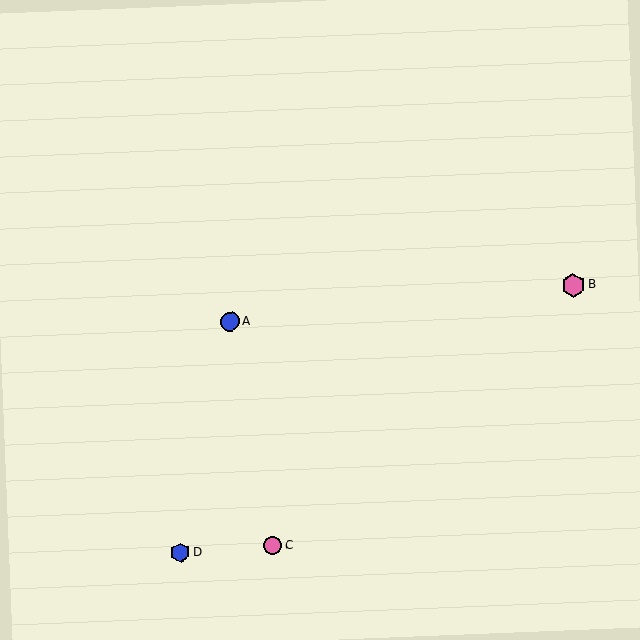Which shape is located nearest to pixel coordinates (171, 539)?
The blue hexagon (labeled D) at (180, 553) is nearest to that location.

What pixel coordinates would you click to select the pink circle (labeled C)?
Click at (273, 546) to select the pink circle C.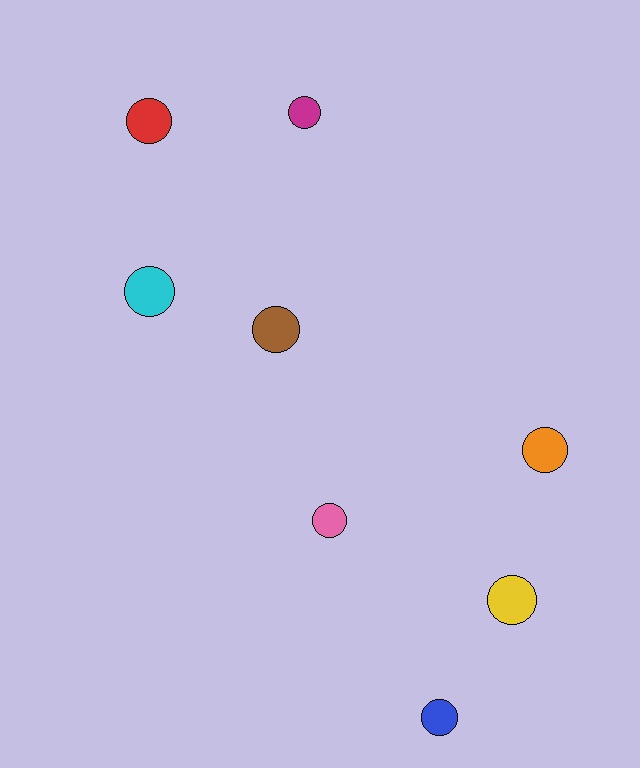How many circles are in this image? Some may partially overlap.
There are 8 circles.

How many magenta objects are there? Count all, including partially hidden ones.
There is 1 magenta object.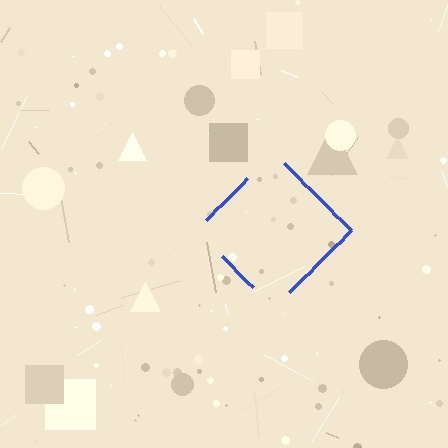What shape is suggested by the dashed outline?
The dashed outline suggests a diamond.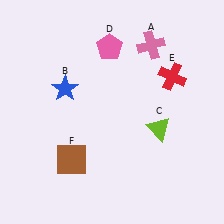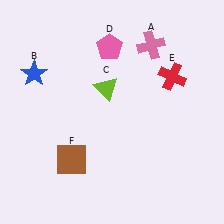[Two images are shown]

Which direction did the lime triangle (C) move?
The lime triangle (C) moved left.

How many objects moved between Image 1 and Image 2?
2 objects moved between the two images.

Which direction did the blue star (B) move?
The blue star (B) moved left.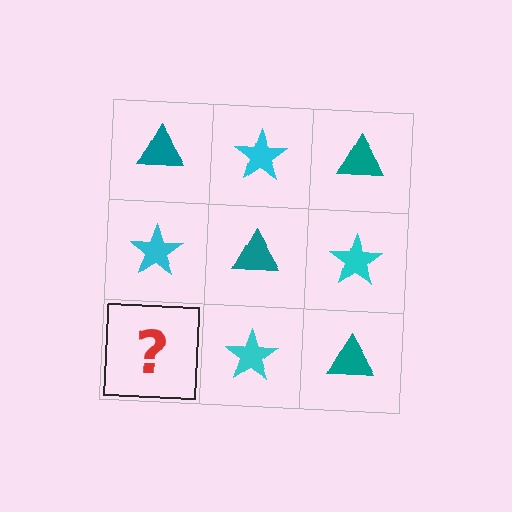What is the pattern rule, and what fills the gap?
The rule is that it alternates teal triangle and cyan star in a checkerboard pattern. The gap should be filled with a teal triangle.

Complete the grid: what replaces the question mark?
The question mark should be replaced with a teal triangle.